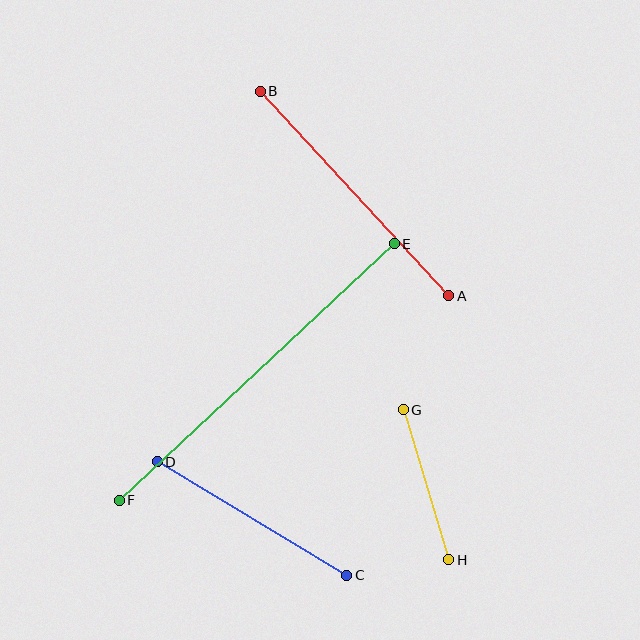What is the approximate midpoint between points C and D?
The midpoint is at approximately (252, 519) pixels.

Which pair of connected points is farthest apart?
Points E and F are farthest apart.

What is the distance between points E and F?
The distance is approximately 376 pixels.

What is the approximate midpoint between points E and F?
The midpoint is at approximately (257, 372) pixels.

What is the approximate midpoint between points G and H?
The midpoint is at approximately (426, 485) pixels.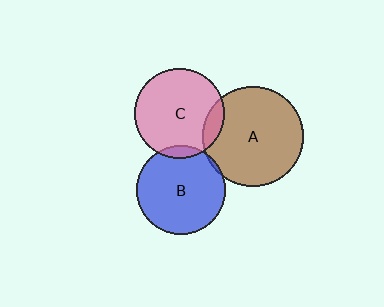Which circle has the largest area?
Circle A (brown).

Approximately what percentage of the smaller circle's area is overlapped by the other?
Approximately 5%.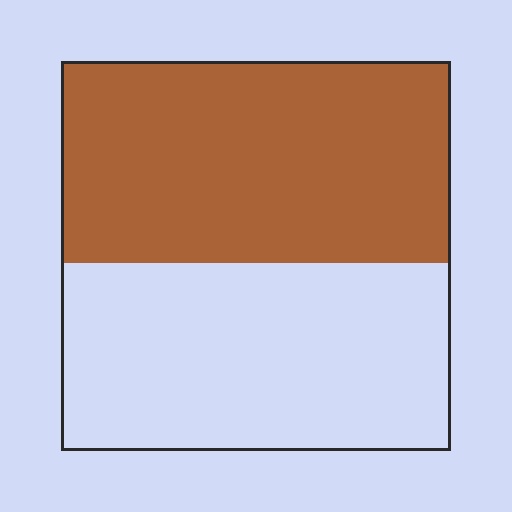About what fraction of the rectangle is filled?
About one half (1/2).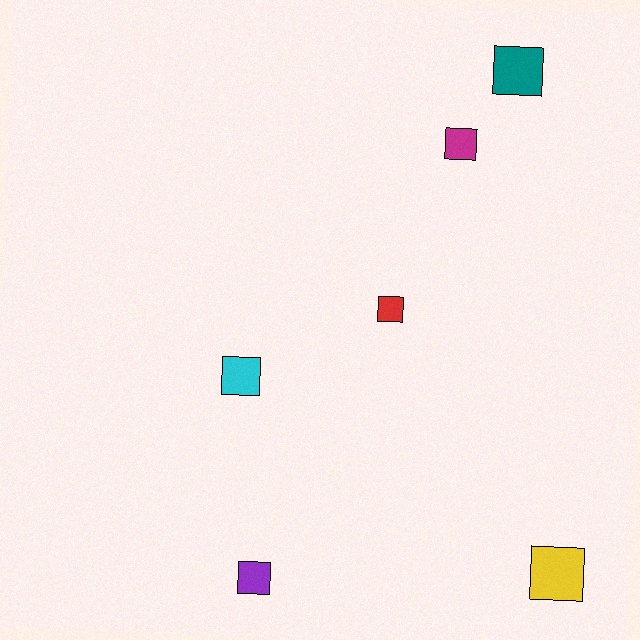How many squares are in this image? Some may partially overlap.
There are 6 squares.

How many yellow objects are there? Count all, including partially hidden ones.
There is 1 yellow object.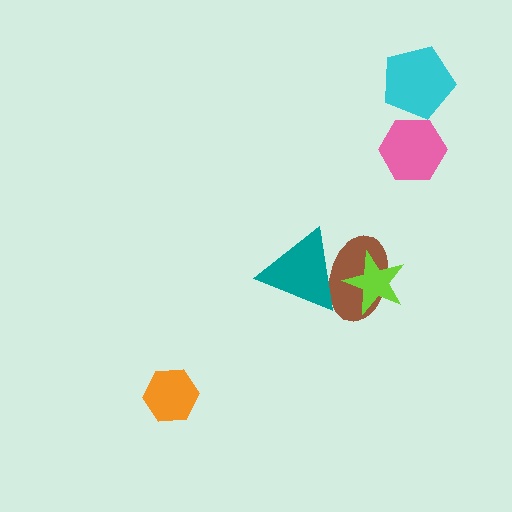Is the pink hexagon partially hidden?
No, no other shape covers it.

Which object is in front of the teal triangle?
The lime star is in front of the teal triangle.